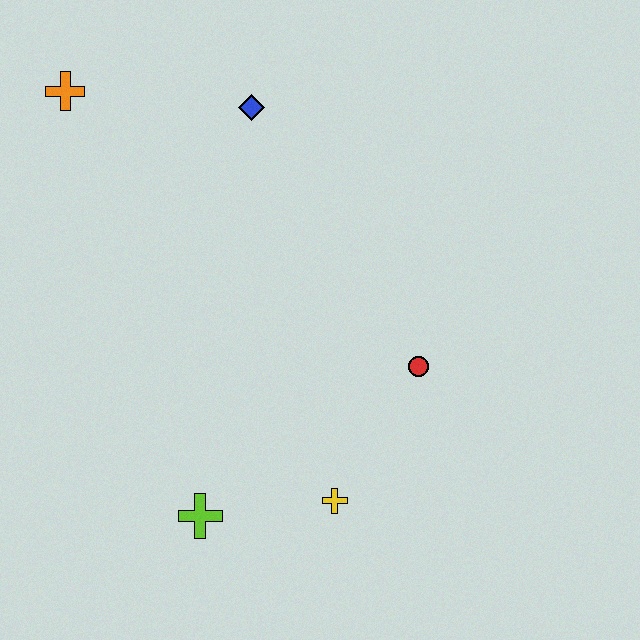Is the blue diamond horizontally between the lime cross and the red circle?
Yes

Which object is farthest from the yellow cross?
The orange cross is farthest from the yellow cross.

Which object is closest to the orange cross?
The blue diamond is closest to the orange cross.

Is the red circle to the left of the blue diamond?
No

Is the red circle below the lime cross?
No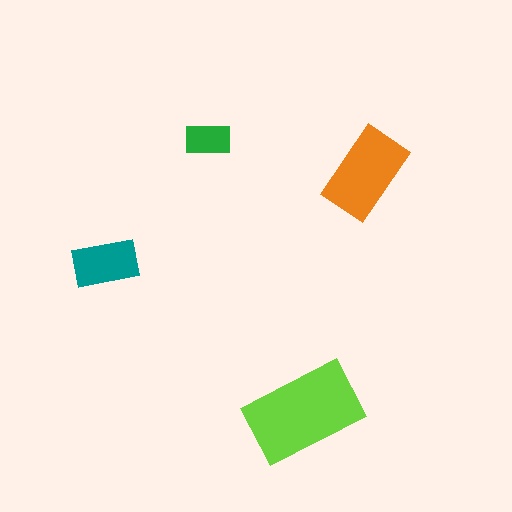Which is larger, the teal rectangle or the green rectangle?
The teal one.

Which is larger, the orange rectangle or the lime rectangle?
The lime one.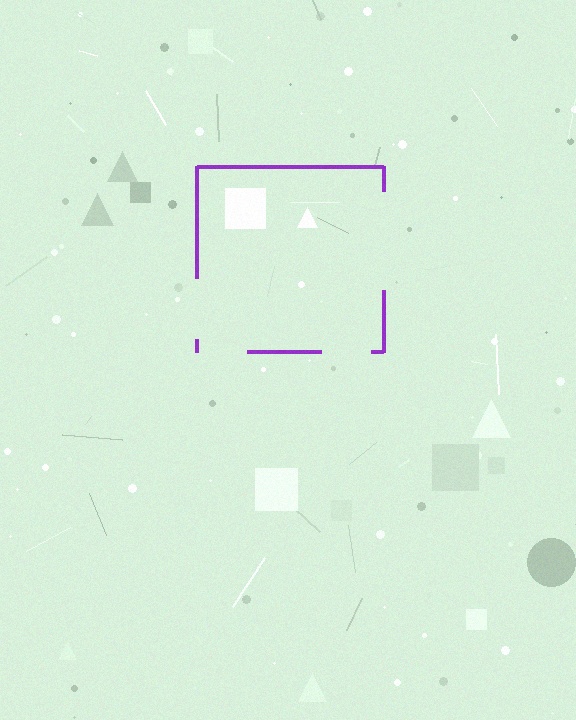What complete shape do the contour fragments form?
The contour fragments form a square.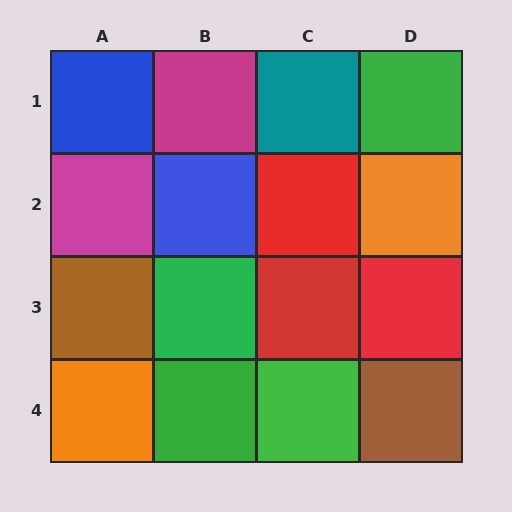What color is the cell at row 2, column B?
Blue.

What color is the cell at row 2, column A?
Magenta.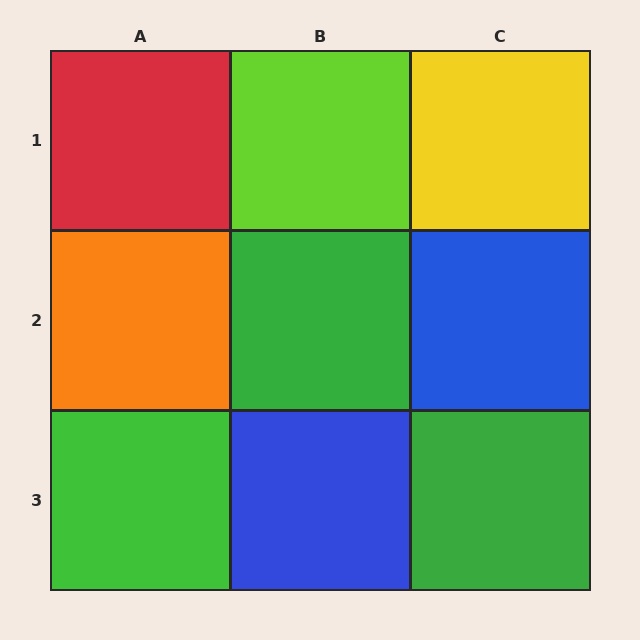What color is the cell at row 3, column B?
Blue.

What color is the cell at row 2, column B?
Green.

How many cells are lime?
1 cell is lime.